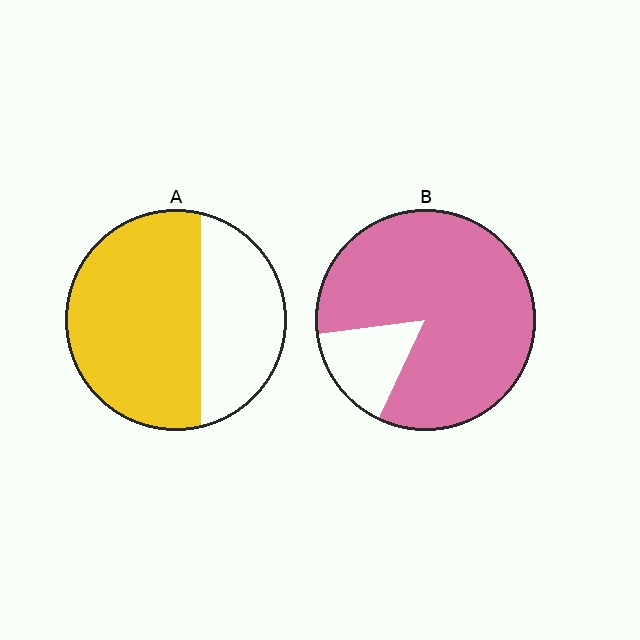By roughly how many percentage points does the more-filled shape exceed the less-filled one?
By roughly 20 percentage points (B over A).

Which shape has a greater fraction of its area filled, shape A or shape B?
Shape B.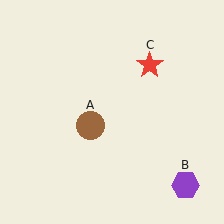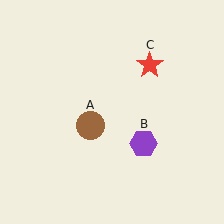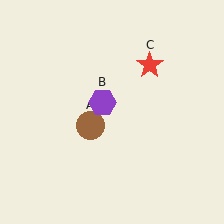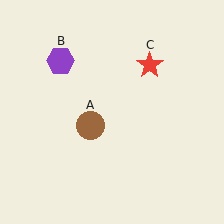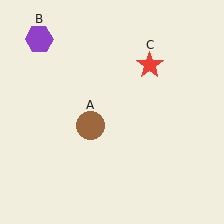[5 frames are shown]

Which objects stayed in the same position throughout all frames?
Brown circle (object A) and red star (object C) remained stationary.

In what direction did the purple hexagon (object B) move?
The purple hexagon (object B) moved up and to the left.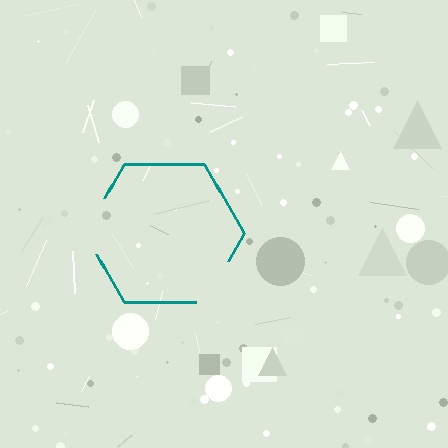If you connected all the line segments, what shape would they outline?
They would outline a hexagon.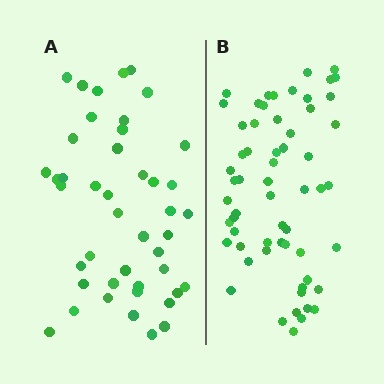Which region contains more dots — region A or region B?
Region B (the right region) has more dots.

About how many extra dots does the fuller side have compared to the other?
Region B has approximately 15 more dots than region A.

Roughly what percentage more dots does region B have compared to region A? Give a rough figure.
About 35% more.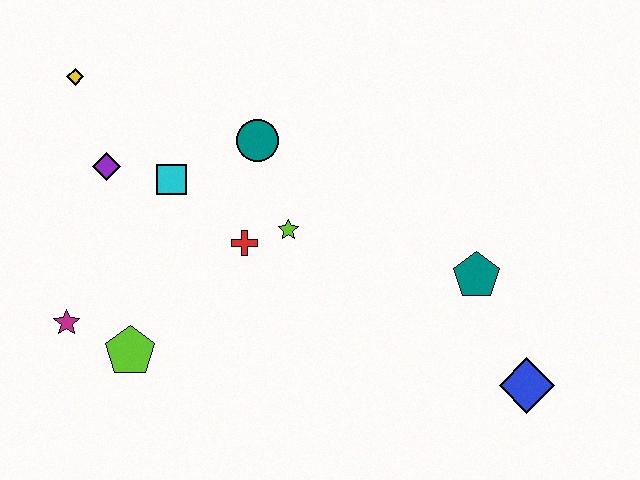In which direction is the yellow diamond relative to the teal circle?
The yellow diamond is to the left of the teal circle.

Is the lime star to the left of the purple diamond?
No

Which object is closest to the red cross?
The lime star is closest to the red cross.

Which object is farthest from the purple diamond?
The blue diamond is farthest from the purple diamond.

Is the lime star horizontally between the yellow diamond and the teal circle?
No